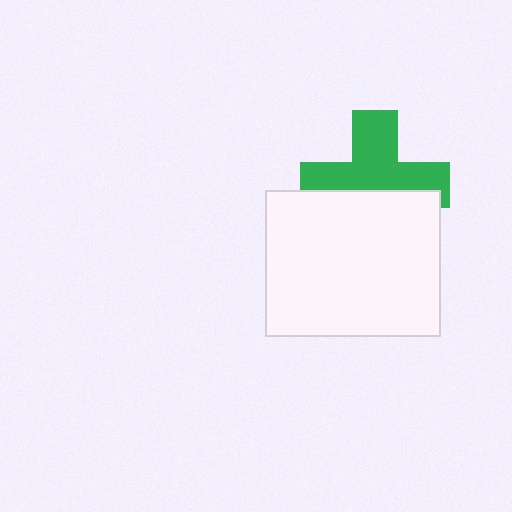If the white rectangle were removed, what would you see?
You would see the complete green cross.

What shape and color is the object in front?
The object in front is a white rectangle.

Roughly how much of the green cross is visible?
About half of it is visible (roughly 58%).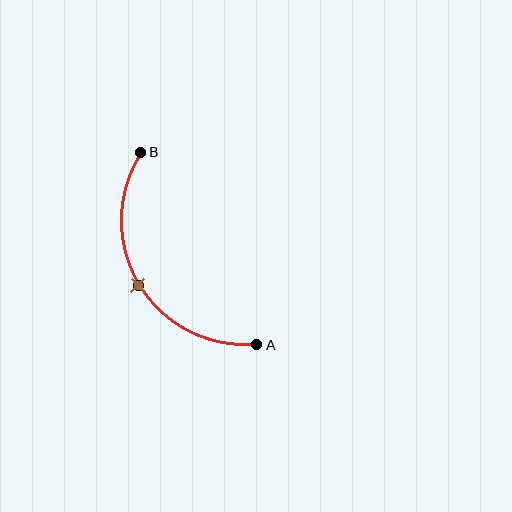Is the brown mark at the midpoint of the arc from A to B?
Yes. The brown mark lies on the arc at equal arc-length from both A and B — it is the arc midpoint.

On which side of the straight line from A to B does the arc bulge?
The arc bulges to the left of the straight line connecting A and B.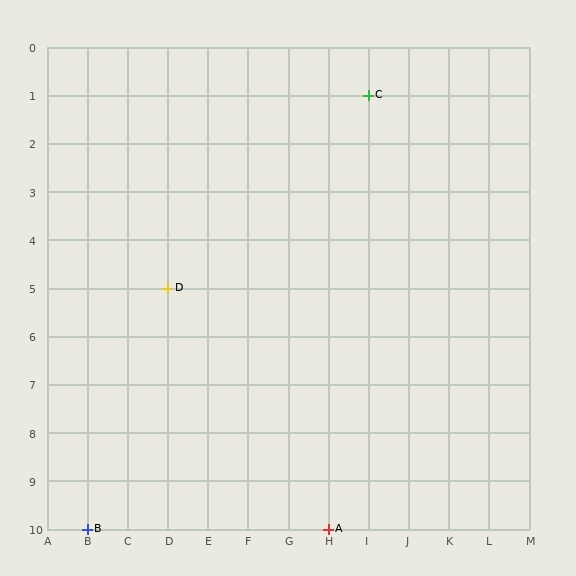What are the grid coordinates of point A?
Point A is at grid coordinates (H, 10).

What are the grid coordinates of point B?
Point B is at grid coordinates (B, 10).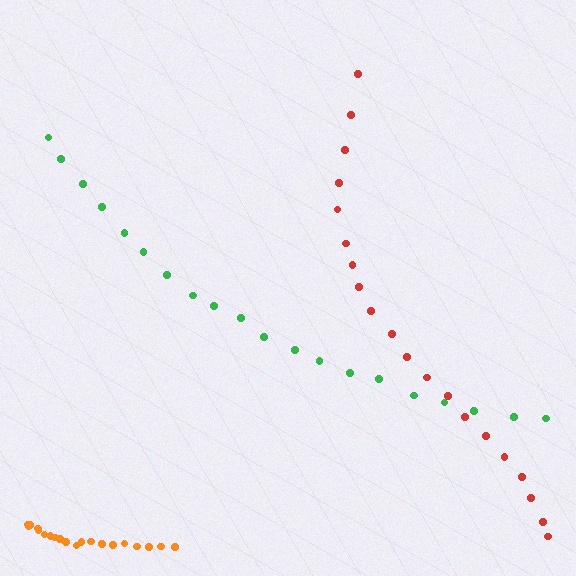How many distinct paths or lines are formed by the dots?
There are 3 distinct paths.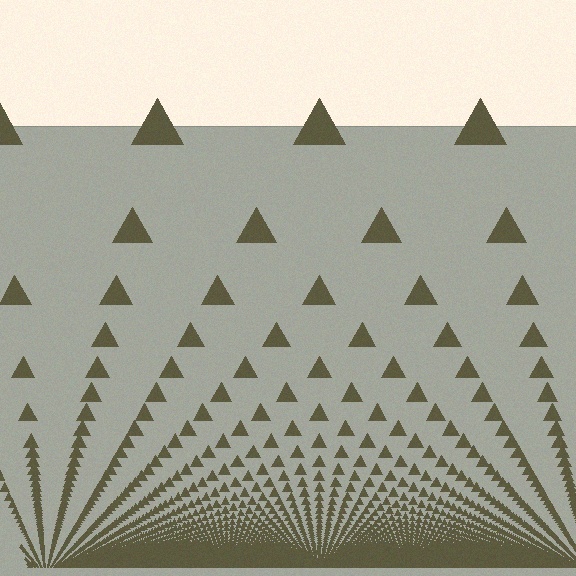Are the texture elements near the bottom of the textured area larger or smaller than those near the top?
Smaller. The gradient is inverted — elements near the bottom are smaller and denser.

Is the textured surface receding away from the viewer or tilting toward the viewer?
The surface appears to tilt toward the viewer. Texture elements get larger and sparser toward the top.